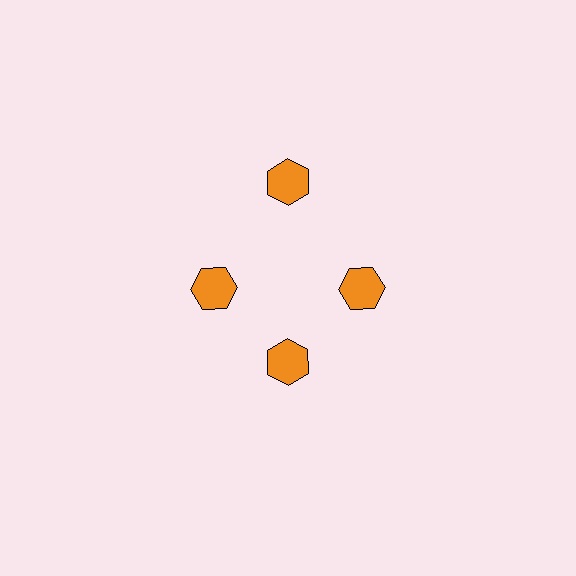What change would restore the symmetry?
The symmetry would be restored by moving it inward, back onto the ring so that all 4 hexagons sit at equal angles and equal distance from the center.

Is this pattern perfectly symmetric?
No. The 4 orange hexagons are arranged in a ring, but one element near the 12 o'clock position is pushed outward from the center, breaking the 4-fold rotational symmetry.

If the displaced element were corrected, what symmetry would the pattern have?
It would have 4-fold rotational symmetry — the pattern would map onto itself every 90 degrees.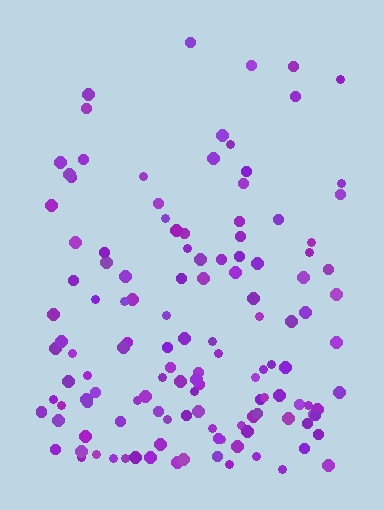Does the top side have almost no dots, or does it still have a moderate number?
Still a moderate number, just noticeably fewer than the bottom.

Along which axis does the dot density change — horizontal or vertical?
Vertical.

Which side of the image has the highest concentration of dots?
The bottom.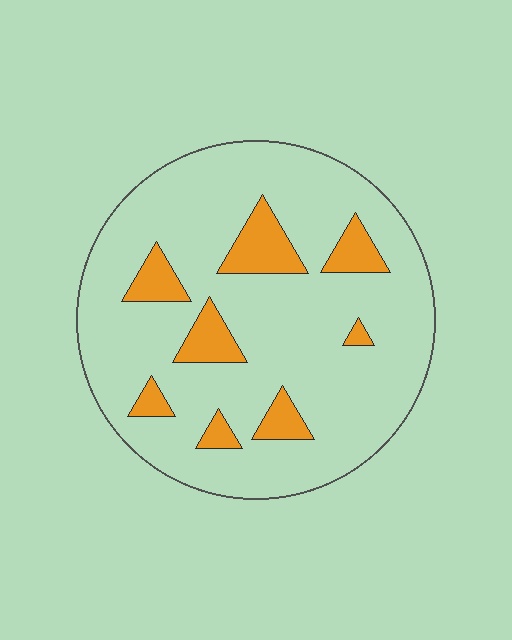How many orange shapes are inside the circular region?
8.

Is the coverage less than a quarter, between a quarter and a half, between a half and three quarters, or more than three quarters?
Less than a quarter.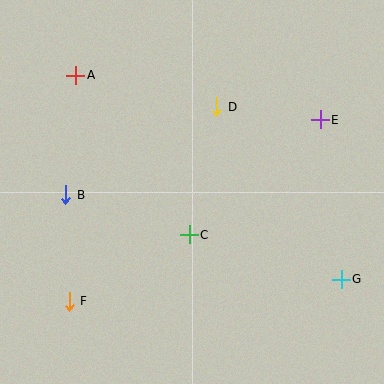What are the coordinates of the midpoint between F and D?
The midpoint between F and D is at (143, 204).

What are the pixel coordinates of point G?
Point G is at (341, 279).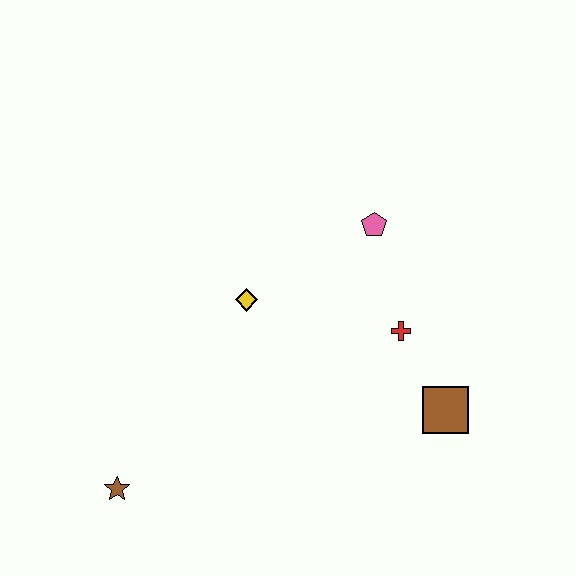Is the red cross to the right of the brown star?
Yes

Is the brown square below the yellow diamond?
Yes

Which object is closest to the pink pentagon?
The red cross is closest to the pink pentagon.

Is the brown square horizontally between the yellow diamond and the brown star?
No